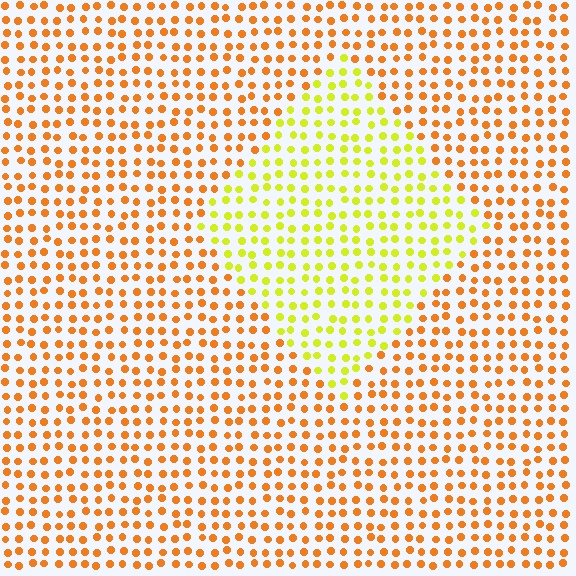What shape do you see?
I see a diamond.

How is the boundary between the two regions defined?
The boundary is defined purely by a slight shift in hue (about 41 degrees). Spacing, size, and orientation are identical on both sides.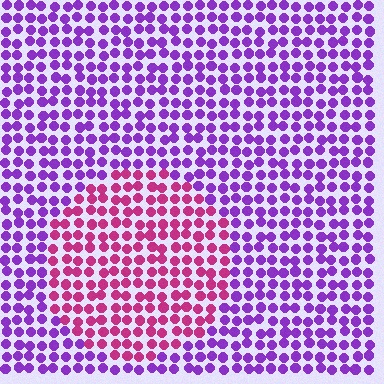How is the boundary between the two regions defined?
The boundary is defined purely by a slight shift in hue (about 49 degrees). Spacing, size, and orientation are identical on both sides.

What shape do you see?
I see a circle.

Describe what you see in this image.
The image is filled with small purple elements in a uniform arrangement. A circle-shaped region is visible where the elements are tinted to a slightly different hue, forming a subtle color boundary.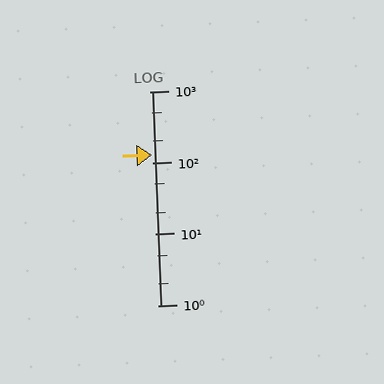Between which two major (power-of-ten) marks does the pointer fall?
The pointer is between 100 and 1000.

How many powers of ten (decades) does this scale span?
The scale spans 3 decades, from 1 to 1000.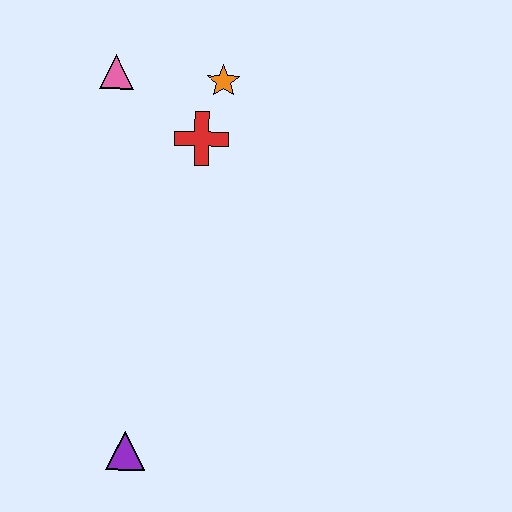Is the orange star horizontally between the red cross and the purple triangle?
No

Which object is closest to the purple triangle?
The red cross is closest to the purple triangle.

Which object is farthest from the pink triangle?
The purple triangle is farthest from the pink triangle.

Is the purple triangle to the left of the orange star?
Yes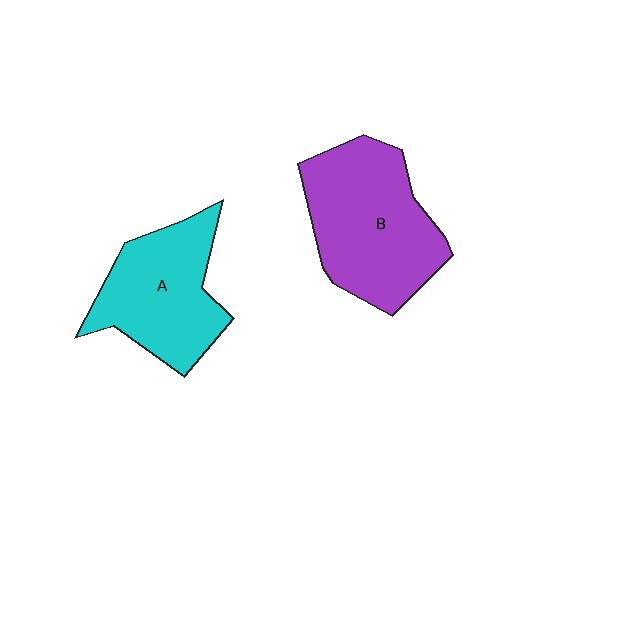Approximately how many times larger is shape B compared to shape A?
Approximately 1.2 times.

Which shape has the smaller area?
Shape A (cyan).